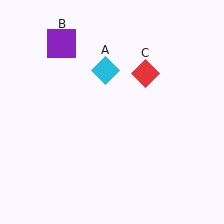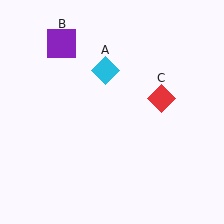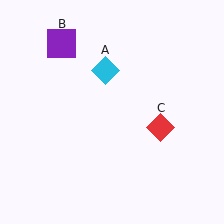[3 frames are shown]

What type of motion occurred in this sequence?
The red diamond (object C) rotated clockwise around the center of the scene.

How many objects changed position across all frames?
1 object changed position: red diamond (object C).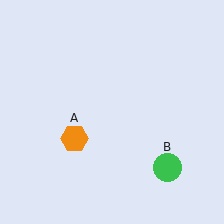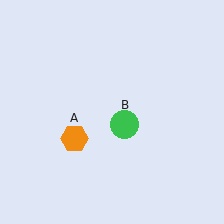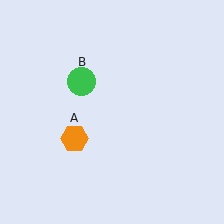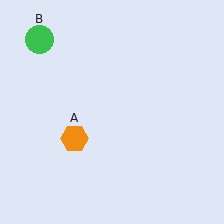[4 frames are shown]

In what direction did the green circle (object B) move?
The green circle (object B) moved up and to the left.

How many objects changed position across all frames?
1 object changed position: green circle (object B).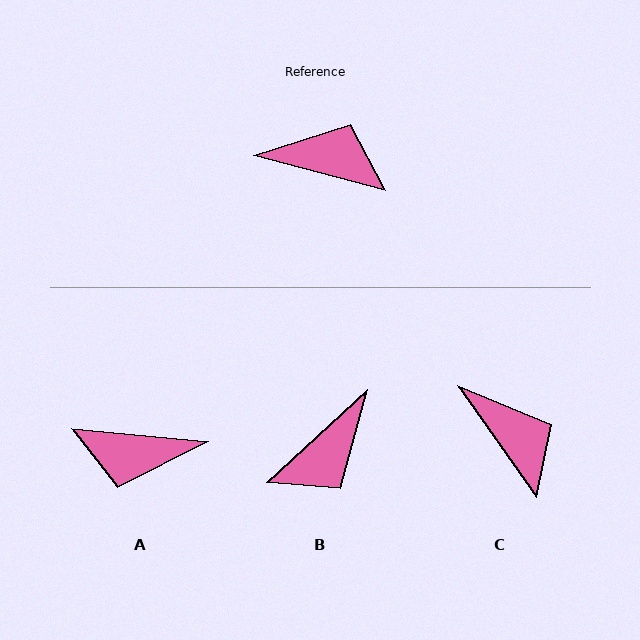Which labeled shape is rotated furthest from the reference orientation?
A, about 171 degrees away.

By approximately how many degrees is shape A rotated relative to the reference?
Approximately 171 degrees clockwise.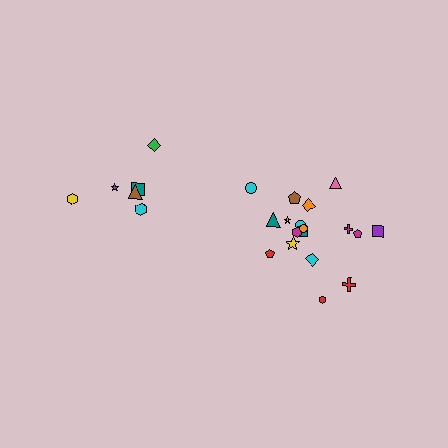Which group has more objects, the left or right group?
The right group.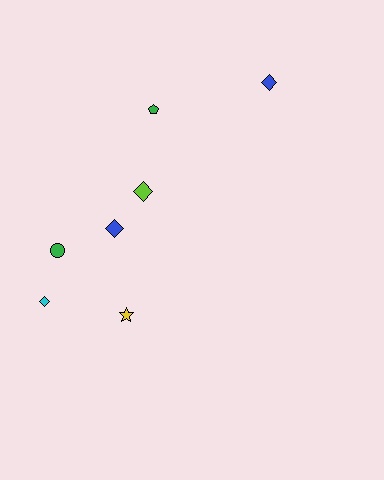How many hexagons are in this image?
There are no hexagons.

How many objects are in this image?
There are 7 objects.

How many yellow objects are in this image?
There is 1 yellow object.